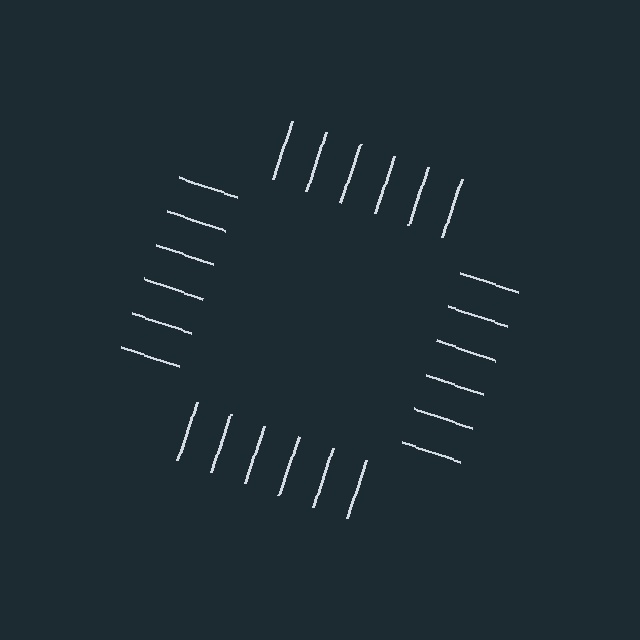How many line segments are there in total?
24 — 6 along each of the 4 edges.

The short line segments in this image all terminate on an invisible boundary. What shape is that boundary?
An illusory square — the line segments terminate on its edges but no continuous stroke is drawn.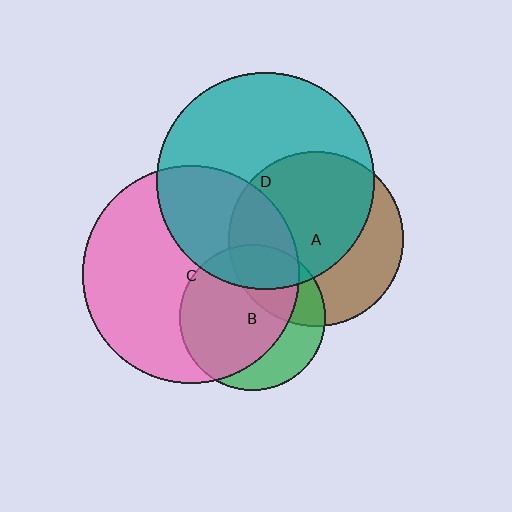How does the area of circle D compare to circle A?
Approximately 1.5 times.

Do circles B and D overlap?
Yes.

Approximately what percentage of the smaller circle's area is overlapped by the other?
Approximately 20%.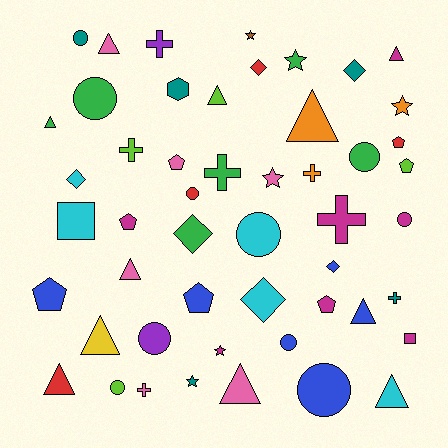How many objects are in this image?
There are 50 objects.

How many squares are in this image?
There are 2 squares.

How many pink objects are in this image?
There are 6 pink objects.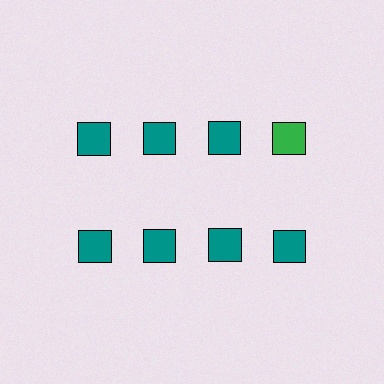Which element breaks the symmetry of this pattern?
The green square in the top row, second from right column breaks the symmetry. All other shapes are teal squares.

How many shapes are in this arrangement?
There are 8 shapes arranged in a grid pattern.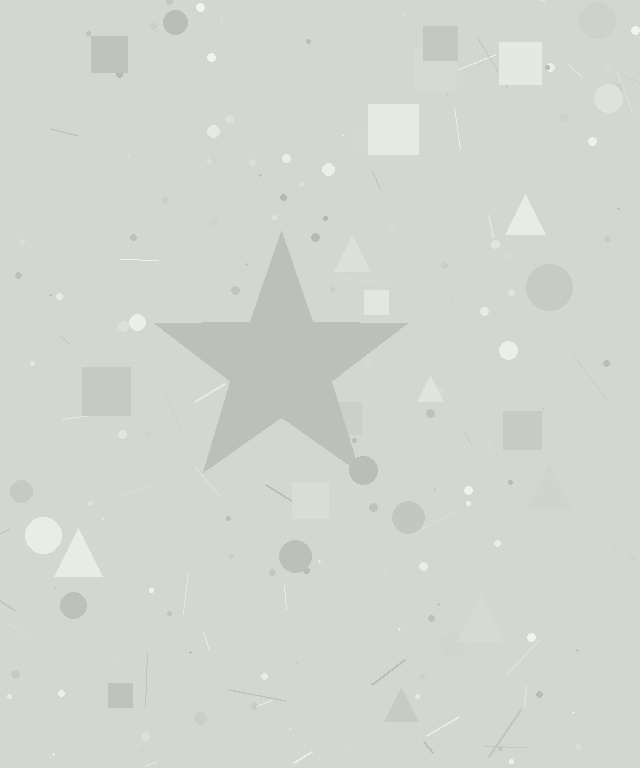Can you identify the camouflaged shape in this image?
The camouflaged shape is a star.